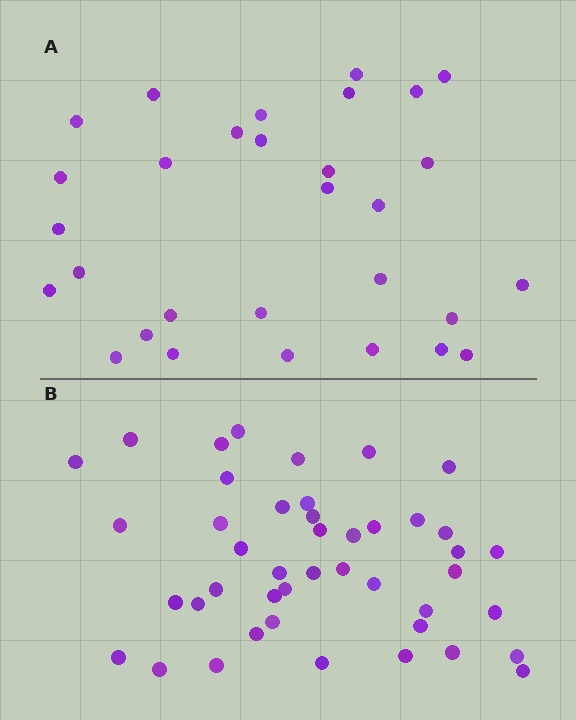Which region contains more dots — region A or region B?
Region B (the bottom region) has more dots.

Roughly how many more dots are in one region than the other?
Region B has approximately 15 more dots than region A.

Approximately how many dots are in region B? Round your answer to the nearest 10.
About 40 dots. (The exact count is 44, which rounds to 40.)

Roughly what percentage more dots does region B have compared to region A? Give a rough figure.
About 45% more.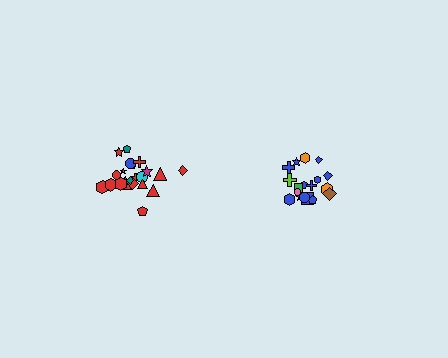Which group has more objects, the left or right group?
The left group.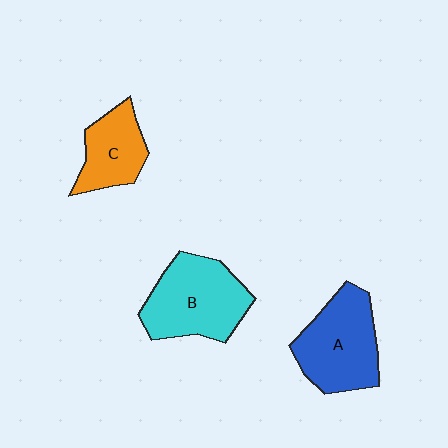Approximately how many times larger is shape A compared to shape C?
Approximately 1.5 times.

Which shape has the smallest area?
Shape C (orange).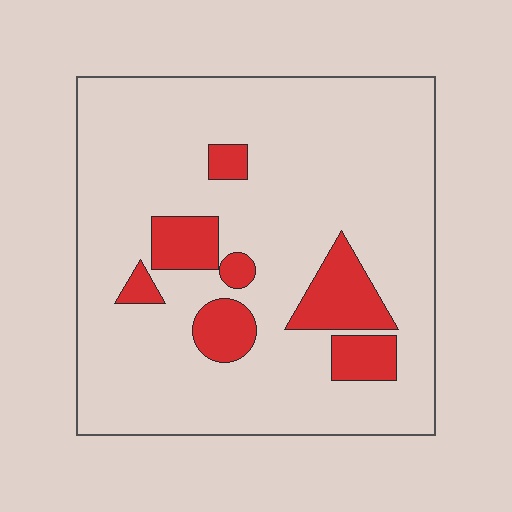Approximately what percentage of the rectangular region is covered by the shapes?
Approximately 15%.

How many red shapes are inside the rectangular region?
7.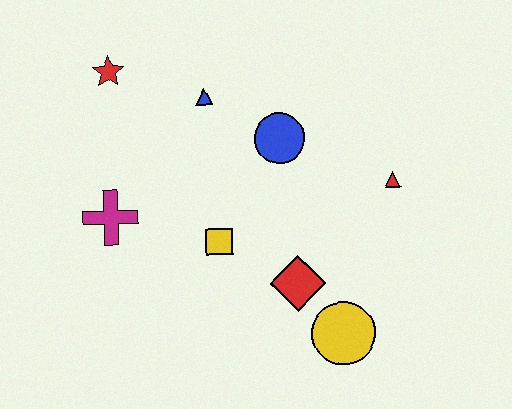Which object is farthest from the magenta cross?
The red triangle is farthest from the magenta cross.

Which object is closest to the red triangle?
The blue circle is closest to the red triangle.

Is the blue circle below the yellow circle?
No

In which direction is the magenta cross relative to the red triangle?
The magenta cross is to the left of the red triangle.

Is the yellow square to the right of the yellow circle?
No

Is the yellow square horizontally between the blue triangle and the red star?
No